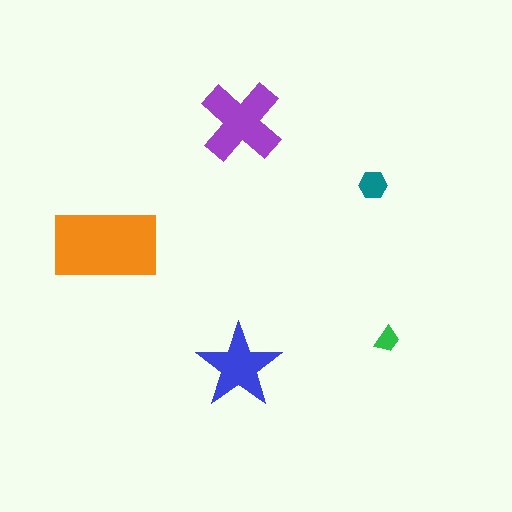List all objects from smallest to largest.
The green trapezoid, the teal hexagon, the blue star, the purple cross, the orange rectangle.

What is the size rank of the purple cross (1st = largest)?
2nd.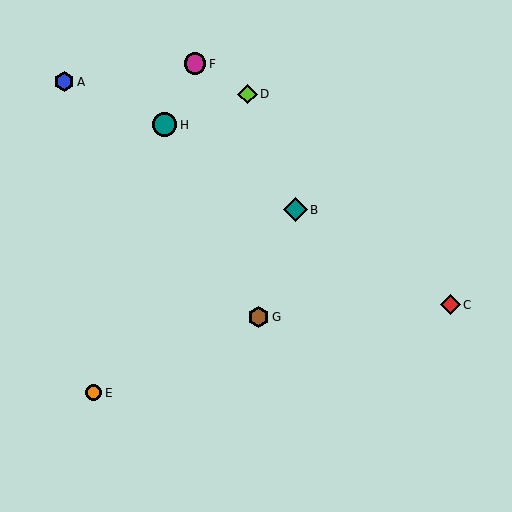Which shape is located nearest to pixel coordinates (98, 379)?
The orange circle (labeled E) at (93, 393) is nearest to that location.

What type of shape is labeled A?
Shape A is a blue hexagon.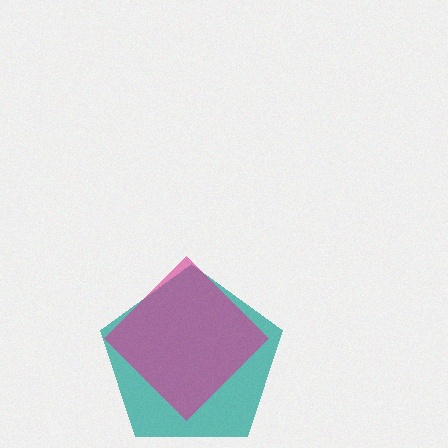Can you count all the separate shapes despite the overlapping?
Yes, there are 2 separate shapes.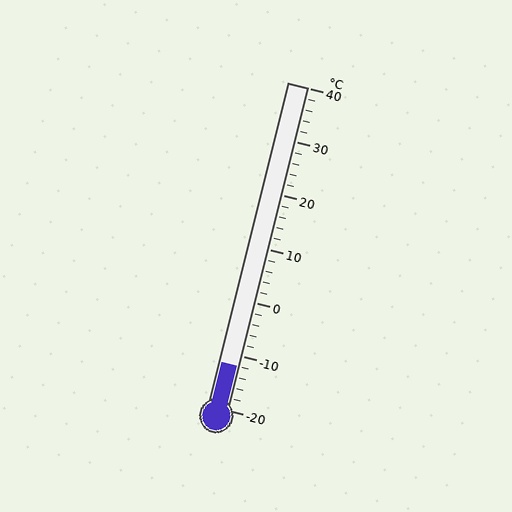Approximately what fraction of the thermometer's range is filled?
The thermometer is filled to approximately 15% of its range.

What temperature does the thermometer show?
The thermometer shows approximately -12°C.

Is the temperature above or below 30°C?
The temperature is below 30°C.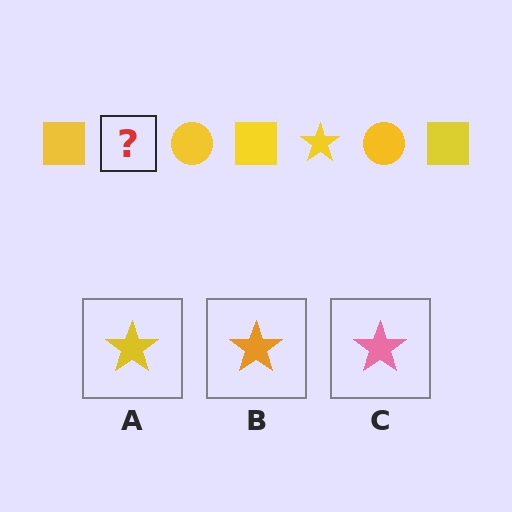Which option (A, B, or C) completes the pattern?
A.